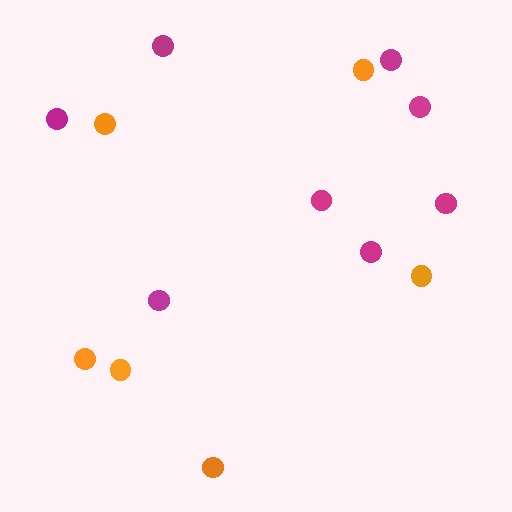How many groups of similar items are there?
There are 2 groups: one group of orange circles (6) and one group of magenta circles (8).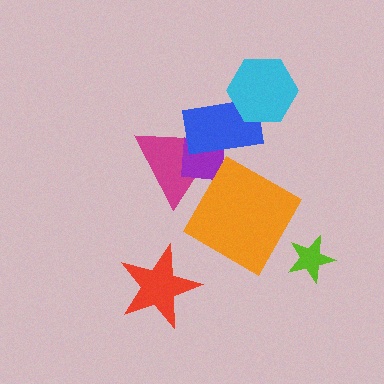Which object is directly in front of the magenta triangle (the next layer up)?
The purple square is directly in front of the magenta triangle.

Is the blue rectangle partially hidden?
Yes, it is partially covered by another shape.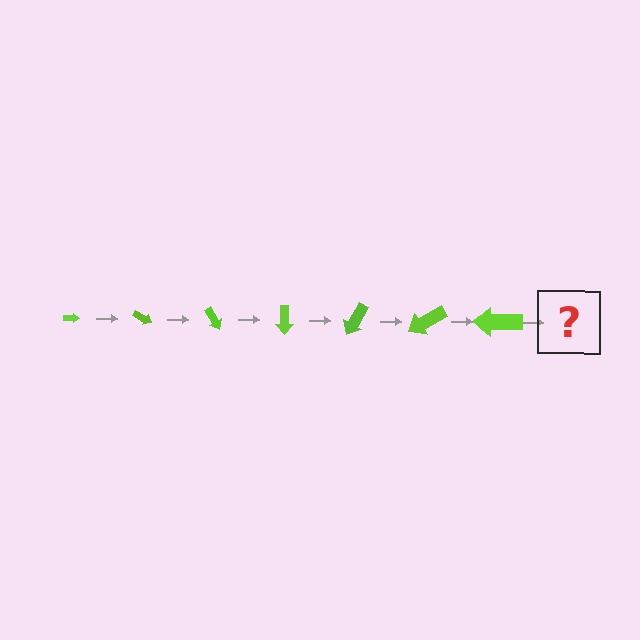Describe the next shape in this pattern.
It should be an arrow, larger than the previous one and rotated 210 degrees from the start.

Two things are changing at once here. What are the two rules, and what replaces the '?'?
The two rules are that the arrow grows larger each step and it rotates 30 degrees each step. The '?' should be an arrow, larger than the previous one and rotated 210 degrees from the start.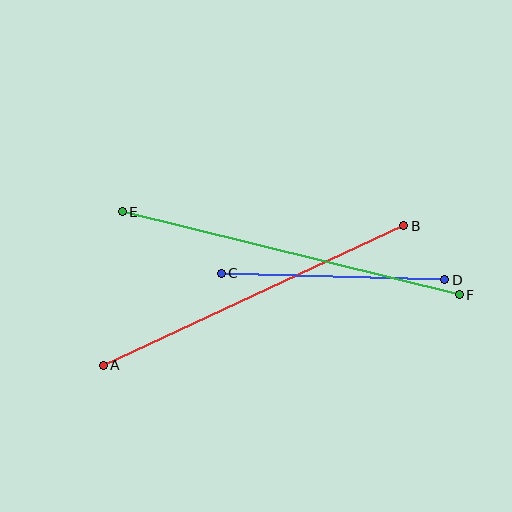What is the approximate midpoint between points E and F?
The midpoint is at approximately (291, 253) pixels.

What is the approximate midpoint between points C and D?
The midpoint is at approximately (333, 277) pixels.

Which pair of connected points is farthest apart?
Points E and F are farthest apart.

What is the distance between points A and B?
The distance is approximately 331 pixels.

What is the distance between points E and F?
The distance is approximately 347 pixels.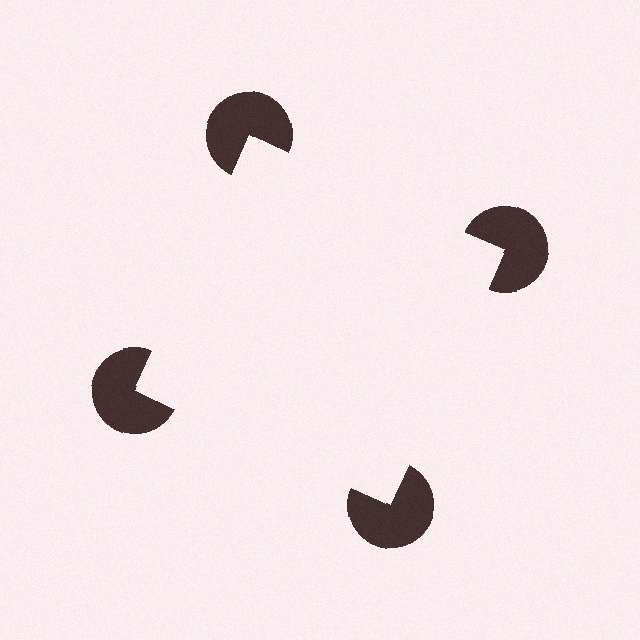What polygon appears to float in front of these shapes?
An illusory square — its edges are inferred from the aligned wedge cuts in the pac-man discs, not physically drawn.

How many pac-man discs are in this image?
There are 4 — one at each vertex of the illusory square.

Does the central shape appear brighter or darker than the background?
It typically appears slightly brighter than the background, even though no actual brightness change is drawn.